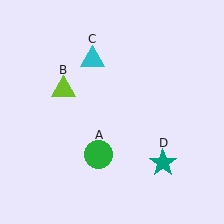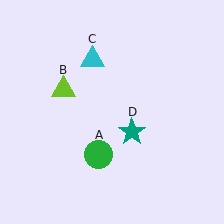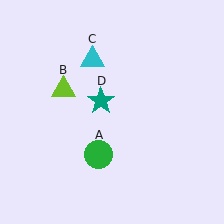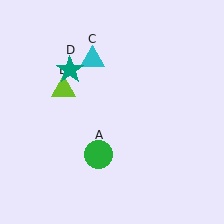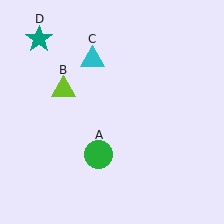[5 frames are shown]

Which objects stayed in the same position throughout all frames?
Green circle (object A) and lime triangle (object B) and cyan triangle (object C) remained stationary.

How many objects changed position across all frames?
1 object changed position: teal star (object D).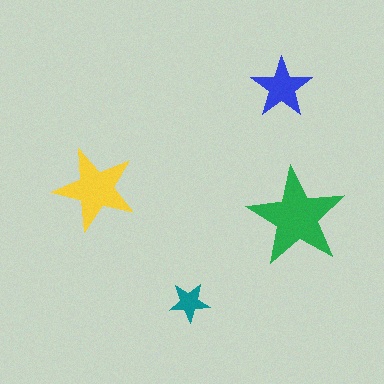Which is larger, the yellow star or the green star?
The green one.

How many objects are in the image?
There are 4 objects in the image.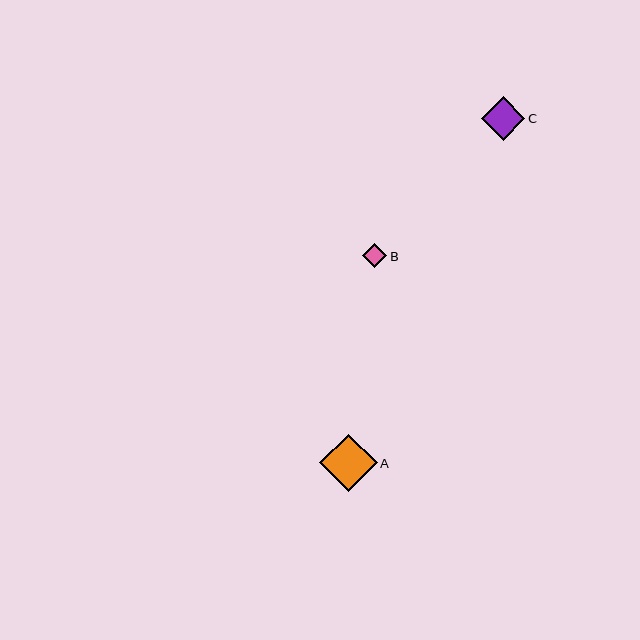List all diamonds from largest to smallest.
From largest to smallest: A, C, B.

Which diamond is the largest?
Diamond A is the largest with a size of approximately 58 pixels.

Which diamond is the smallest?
Diamond B is the smallest with a size of approximately 24 pixels.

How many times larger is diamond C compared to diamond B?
Diamond C is approximately 1.8 times the size of diamond B.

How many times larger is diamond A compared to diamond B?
Diamond A is approximately 2.4 times the size of diamond B.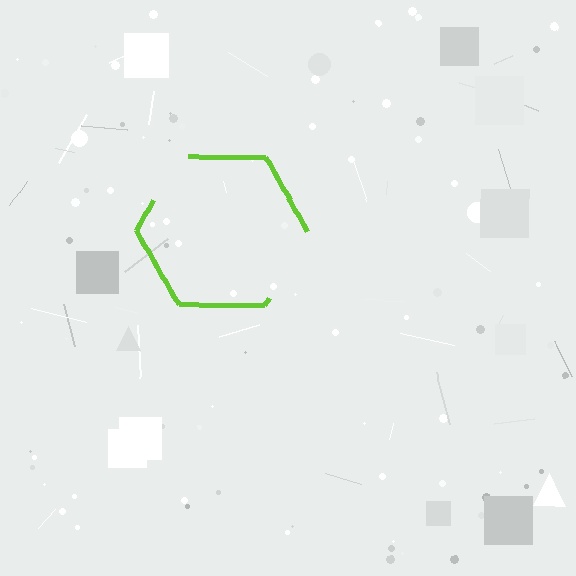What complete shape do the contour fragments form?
The contour fragments form a hexagon.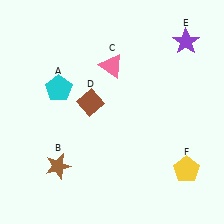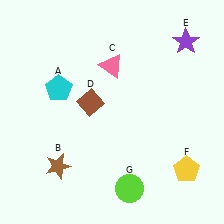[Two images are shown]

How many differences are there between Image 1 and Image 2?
There is 1 difference between the two images.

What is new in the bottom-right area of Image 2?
A lime circle (G) was added in the bottom-right area of Image 2.